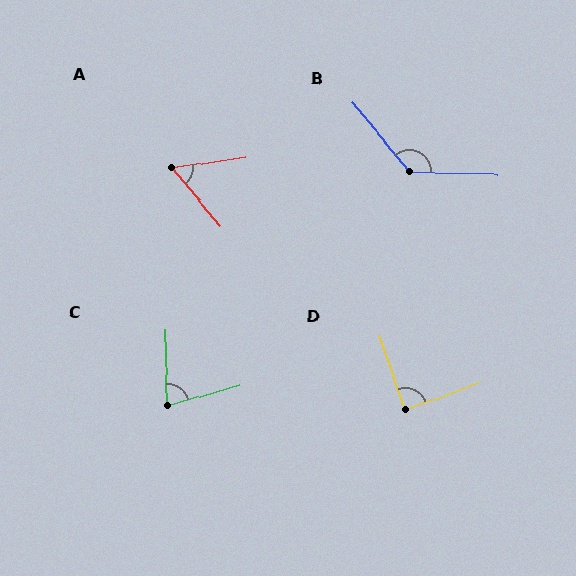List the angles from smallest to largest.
A (58°), C (75°), D (89°), B (131°).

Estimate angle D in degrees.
Approximately 89 degrees.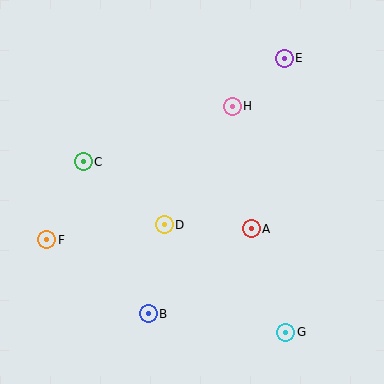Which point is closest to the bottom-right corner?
Point G is closest to the bottom-right corner.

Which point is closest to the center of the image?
Point D at (164, 225) is closest to the center.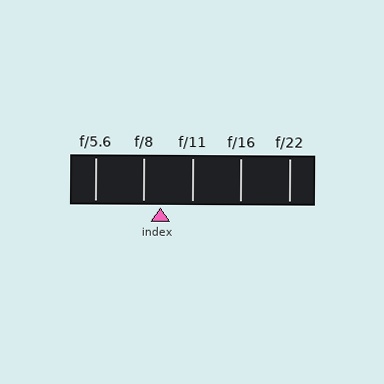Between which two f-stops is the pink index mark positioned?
The index mark is between f/8 and f/11.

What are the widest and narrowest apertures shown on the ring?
The widest aperture shown is f/5.6 and the narrowest is f/22.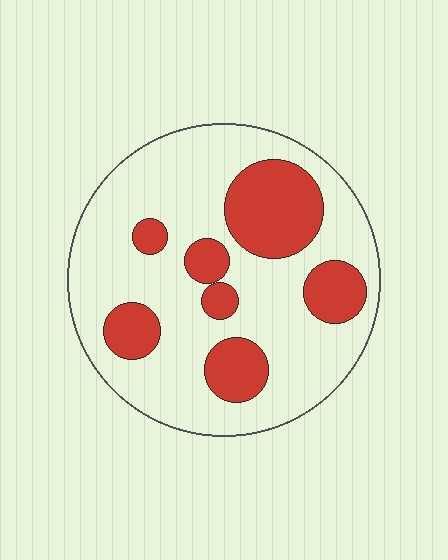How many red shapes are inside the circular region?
7.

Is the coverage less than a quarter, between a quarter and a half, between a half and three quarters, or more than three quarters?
Between a quarter and a half.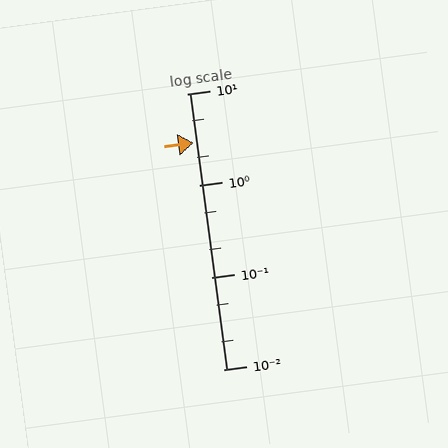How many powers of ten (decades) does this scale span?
The scale spans 3 decades, from 0.01 to 10.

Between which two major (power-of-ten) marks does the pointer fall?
The pointer is between 1 and 10.